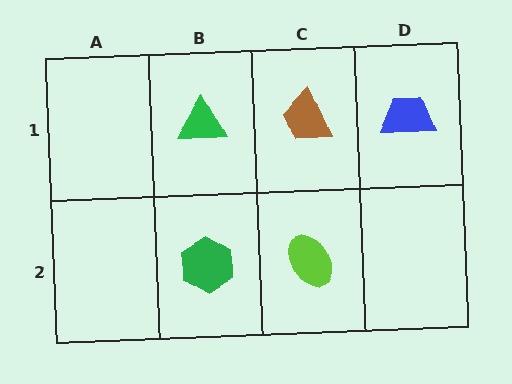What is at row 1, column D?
A blue trapezoid.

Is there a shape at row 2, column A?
No, that cell is empty.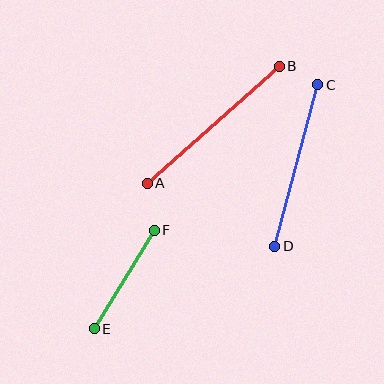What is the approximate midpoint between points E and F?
The midpoint is at approximately (124, 280) pixels.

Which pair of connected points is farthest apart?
Points A and B are farthest apart.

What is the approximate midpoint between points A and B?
The midpoint is at approximately (213, 125) pixels.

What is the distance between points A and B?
The distance is approximately 176 pixels.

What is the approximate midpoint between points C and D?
The midpoint is at approximately (296, 165) pixels.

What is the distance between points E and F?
The distance is approximately 116 pixels.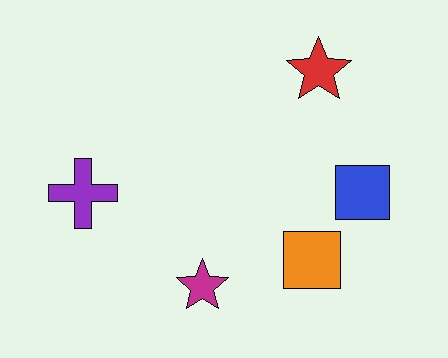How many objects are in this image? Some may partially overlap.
There are 5 objects.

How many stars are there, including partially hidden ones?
There are 2 stars.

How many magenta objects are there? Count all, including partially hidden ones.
There is 1 magenta object.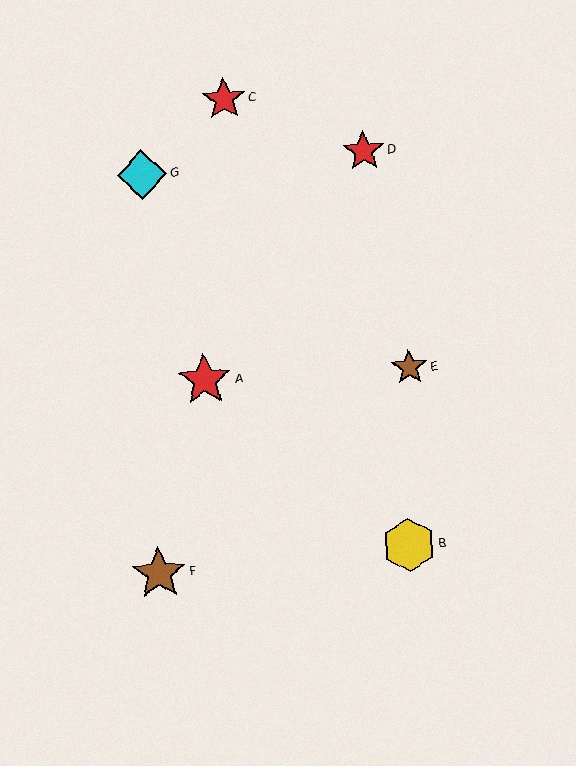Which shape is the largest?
The brown star (labeled F) is the largest.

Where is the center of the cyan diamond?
The center of the cyan diamond is at (142, 174).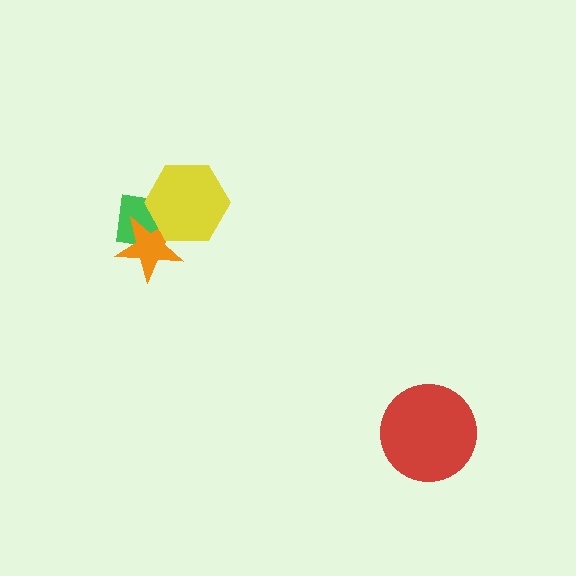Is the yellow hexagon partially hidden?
No, no other shape covers it.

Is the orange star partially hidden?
Yes, it is partially covered by another shape.